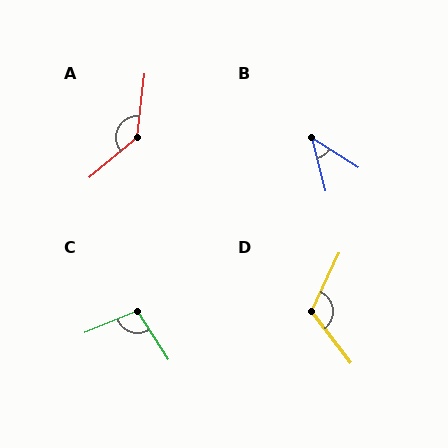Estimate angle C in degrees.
Approximately 101 degrees.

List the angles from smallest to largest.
B (43°), C (101°), D (117°), A (136°).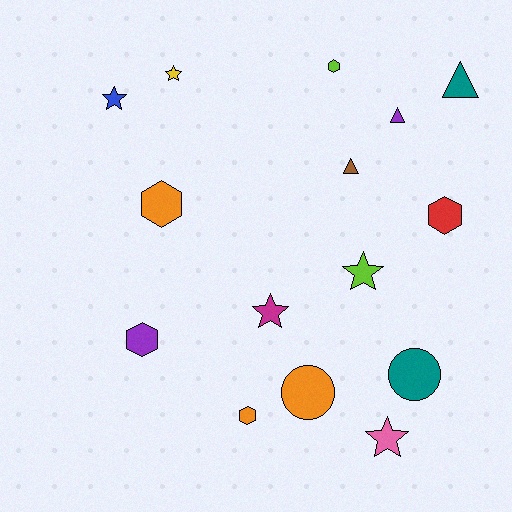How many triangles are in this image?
There are 3 triangles.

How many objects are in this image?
There are 15 objects.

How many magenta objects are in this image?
There is 1 magenta object.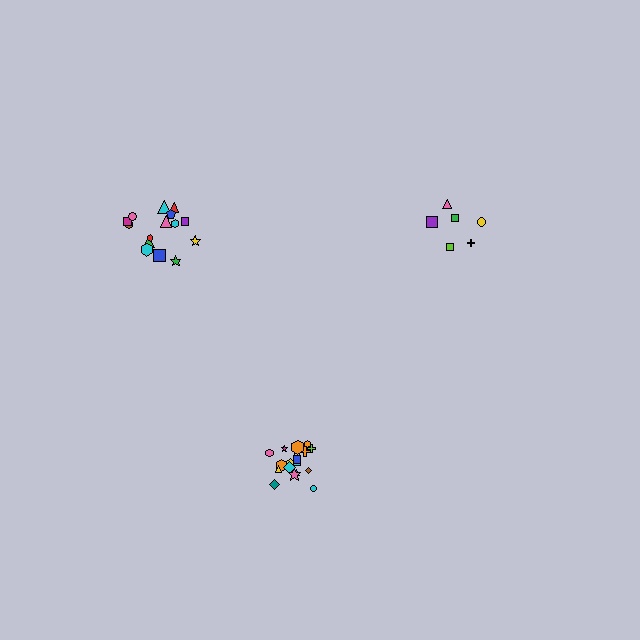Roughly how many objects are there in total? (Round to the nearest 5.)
Roughly 40 objects in total.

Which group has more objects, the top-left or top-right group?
The top-left group.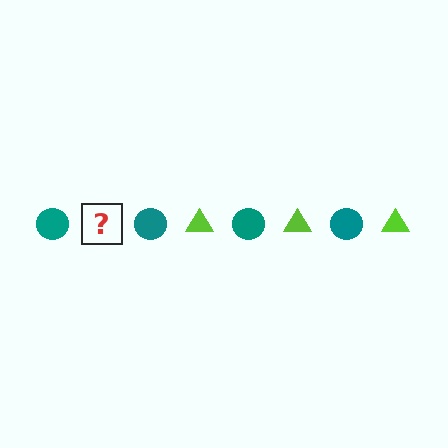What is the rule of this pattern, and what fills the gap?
The rule is that the pattern alternates between teal circle and lime triangle. The gap should be filled with a lime triangle.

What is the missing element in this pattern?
The missing element is a lime triangle.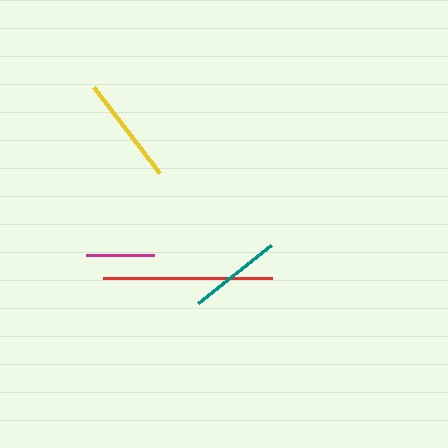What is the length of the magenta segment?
The magenta segment is approximately 68 pixels long.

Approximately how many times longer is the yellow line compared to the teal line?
The yellow line is approximately 1.2 times the length of the teal line.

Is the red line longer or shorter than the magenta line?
The red line is longer than the magenta line.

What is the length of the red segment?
The red segment is approximately 170 pixels long.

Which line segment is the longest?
The red line is the longest at approximately 170 pixels.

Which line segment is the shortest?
The magenta line is the shortest at approximately 68 pixels.